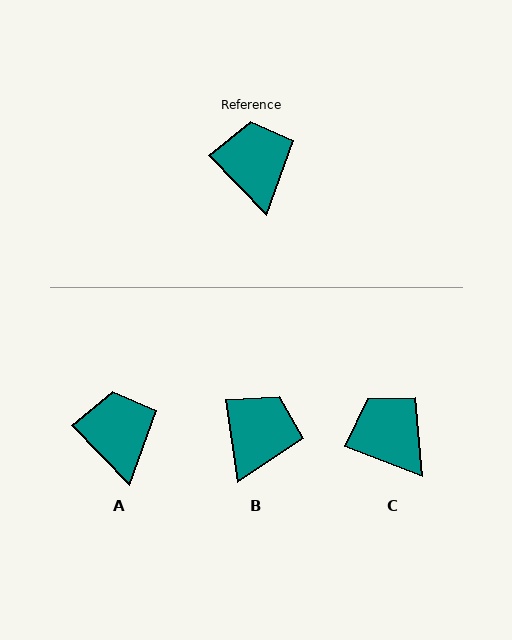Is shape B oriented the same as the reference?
No, it is off by about 36 degrees.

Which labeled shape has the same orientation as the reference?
A.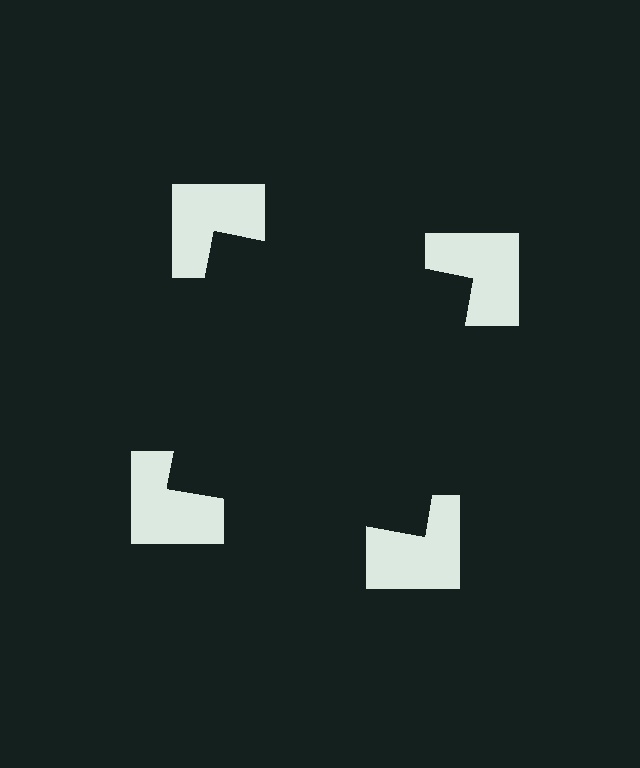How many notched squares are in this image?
There are 4 — one at each vertex of the illusory square.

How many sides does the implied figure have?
4 sides.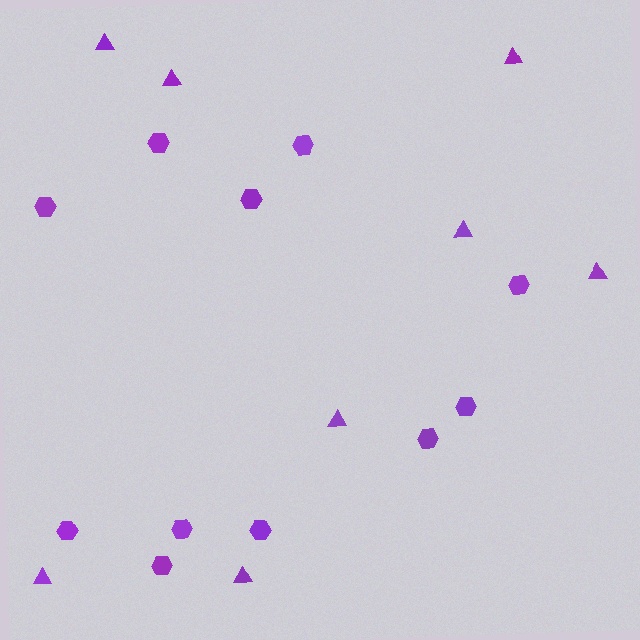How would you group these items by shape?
There are 2 groups: one group of triangles (8) and one group of hexagons (11).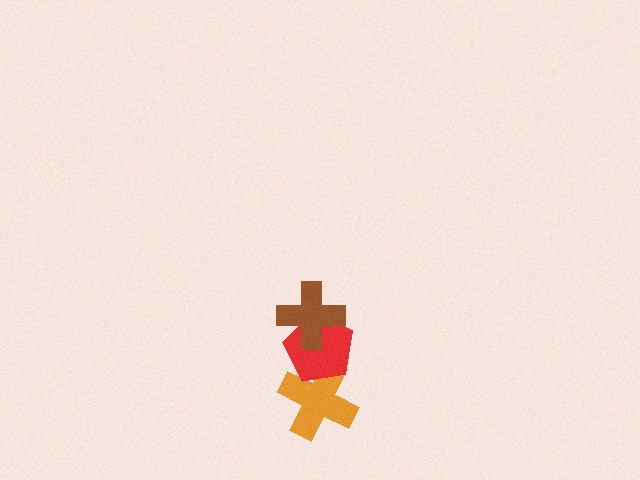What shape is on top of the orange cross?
The red pentagon is on top of the orange cross.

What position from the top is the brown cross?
The brown cross is 1st from the top.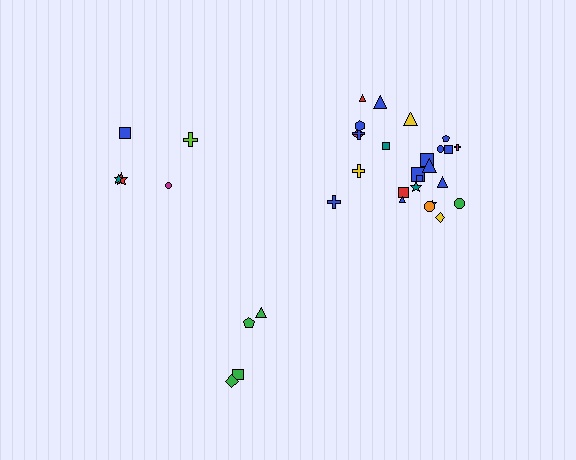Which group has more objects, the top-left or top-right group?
The top-right group.